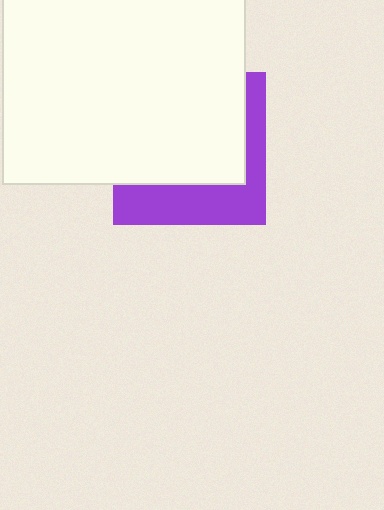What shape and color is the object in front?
The object in front is a white square.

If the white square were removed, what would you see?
You would see the complete purple square.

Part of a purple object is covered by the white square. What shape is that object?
It is a square.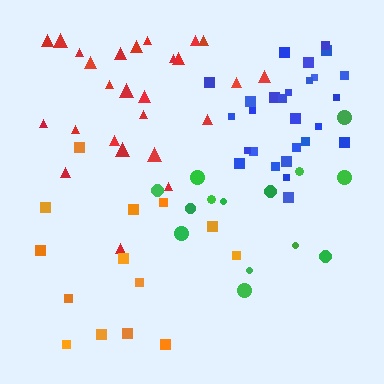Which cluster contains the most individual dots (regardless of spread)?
Blue (27).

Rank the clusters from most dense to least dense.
blue, red, green, orange.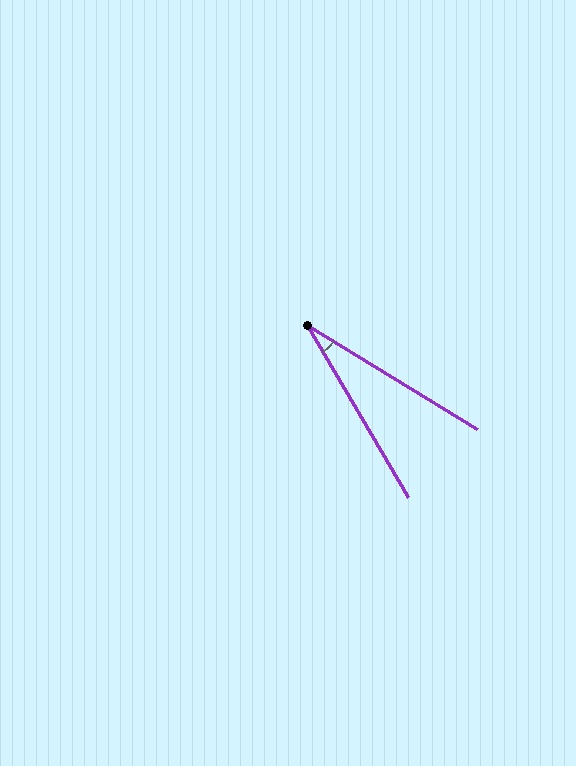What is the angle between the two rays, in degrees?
Approximately 28 degrees.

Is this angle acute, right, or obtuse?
It is acute.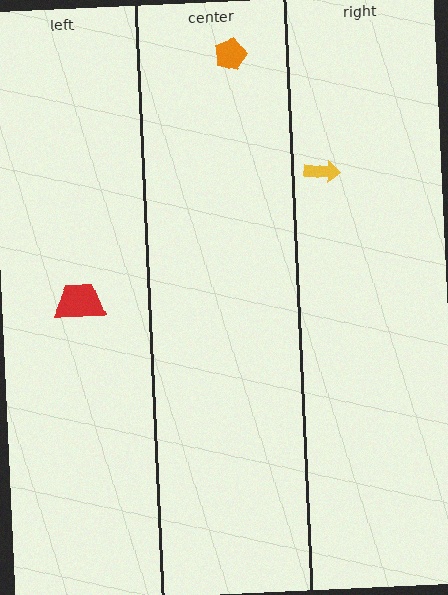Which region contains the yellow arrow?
The right region.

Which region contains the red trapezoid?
The left region.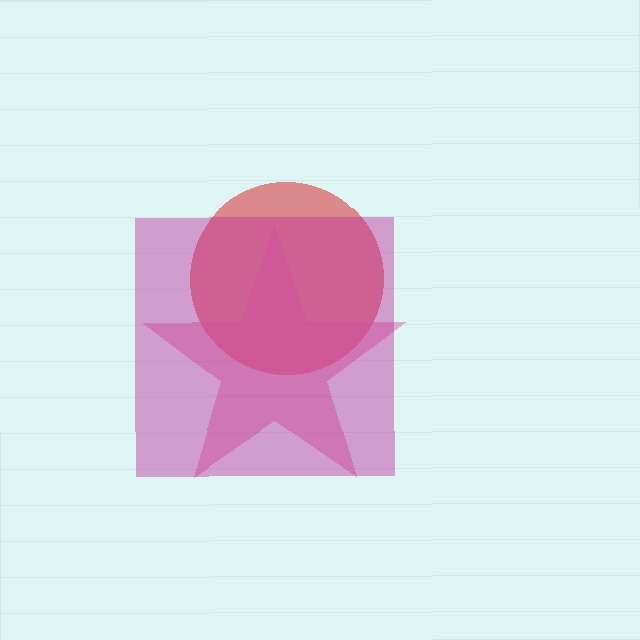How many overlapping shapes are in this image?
There are 3 overlapping shapes in the image.